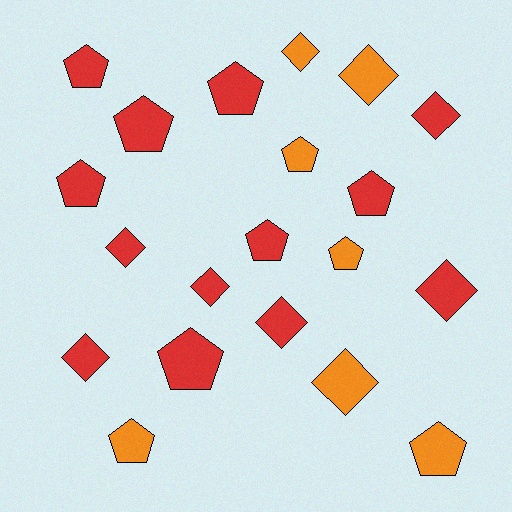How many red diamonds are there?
There are 6 red diamonds.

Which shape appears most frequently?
Pentagon, with 11 objects.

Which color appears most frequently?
Red, with 13 objects.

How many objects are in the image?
There are 20 objects.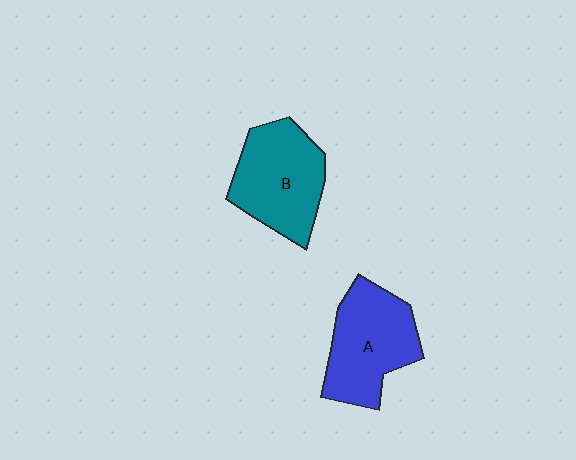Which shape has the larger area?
Shape B (teal).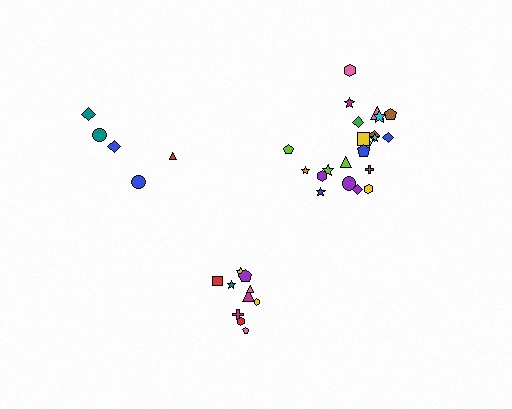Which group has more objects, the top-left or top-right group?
The top-right group.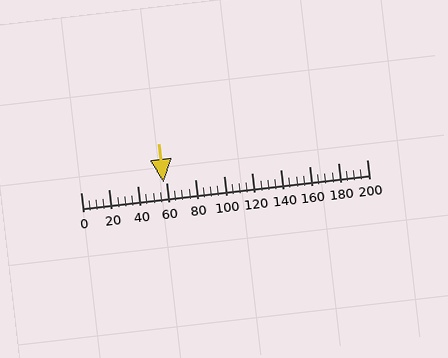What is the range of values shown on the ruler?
The ruler shows values from 0 to 200.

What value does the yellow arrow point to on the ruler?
The yellow arrow points to approximately 58.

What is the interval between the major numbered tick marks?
The major tick marks are spaced 20 units apart.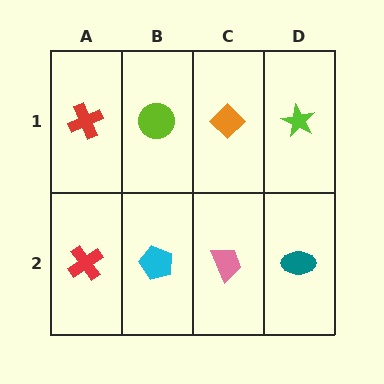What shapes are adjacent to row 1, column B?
A cyan pentagon (row 2, column B), a red cross (row 1, column A), an orange diamond (row 1, column C).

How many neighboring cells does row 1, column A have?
2.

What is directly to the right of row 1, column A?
A lime circle.